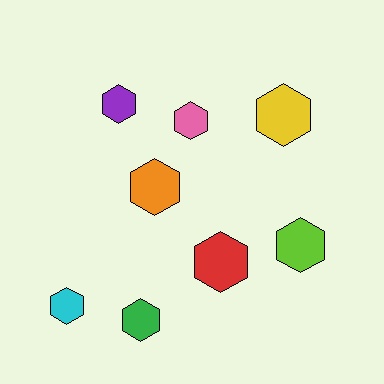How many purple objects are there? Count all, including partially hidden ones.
There is 1 purple object.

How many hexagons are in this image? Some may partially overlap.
There are 8 hexagons.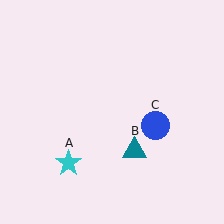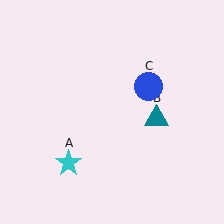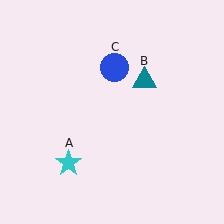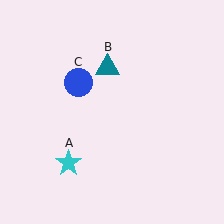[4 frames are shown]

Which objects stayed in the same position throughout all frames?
Cyan star (object A) remained stationary.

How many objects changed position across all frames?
2 objects changed position: teal triangle (object B), blue circle (object C).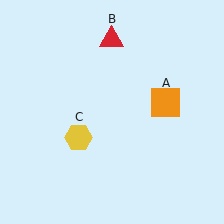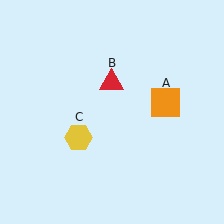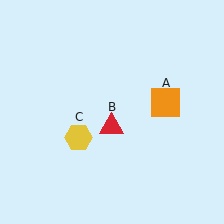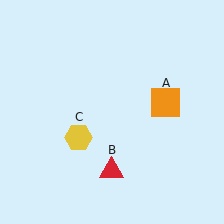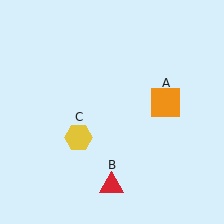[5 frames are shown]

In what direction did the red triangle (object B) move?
The red triangle (object B) moved down.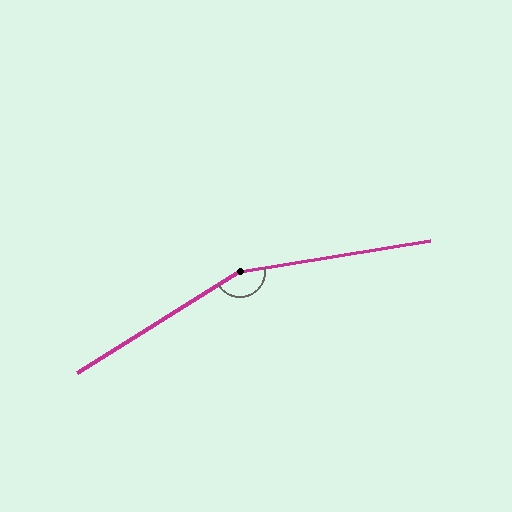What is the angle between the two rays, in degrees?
Approximately 157 degrees.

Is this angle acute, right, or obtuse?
It is obtuse.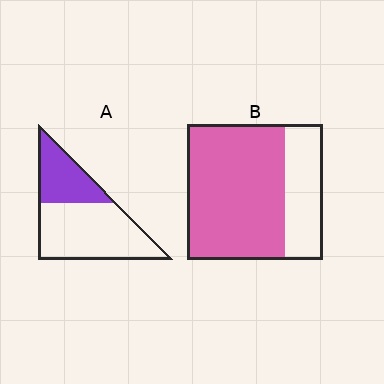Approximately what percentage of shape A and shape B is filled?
A is approximately 35% and B is approximately 70%.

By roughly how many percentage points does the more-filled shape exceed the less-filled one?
By roughly 40 percentage points (B over A).